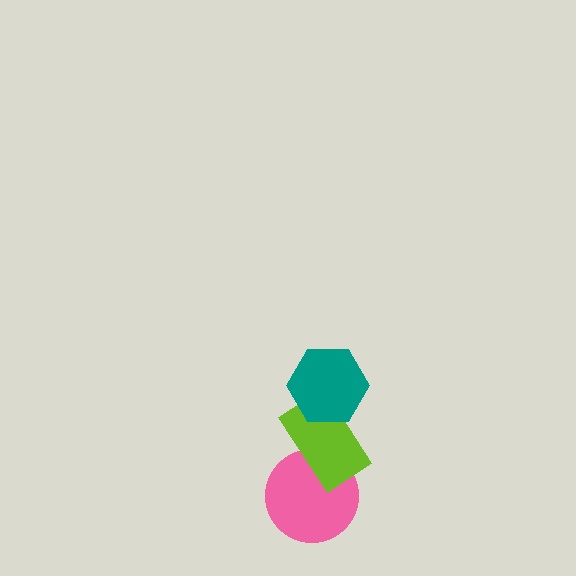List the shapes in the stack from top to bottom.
From top to bottom: the teal hexagon, the lime rectangle, the pink circle.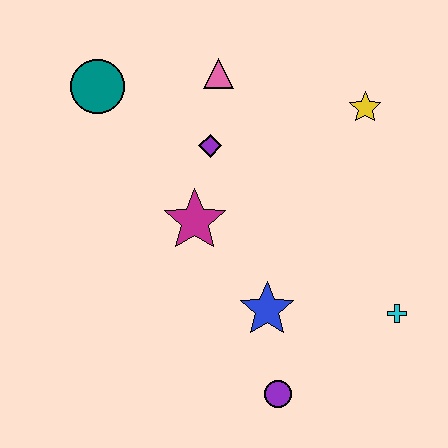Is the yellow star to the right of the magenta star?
Yes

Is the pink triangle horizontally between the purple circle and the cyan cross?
No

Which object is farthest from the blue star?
The teal circle is farthest from the blue star.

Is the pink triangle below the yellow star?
No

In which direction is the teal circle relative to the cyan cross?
The teal circle is to the left of the cyan cross.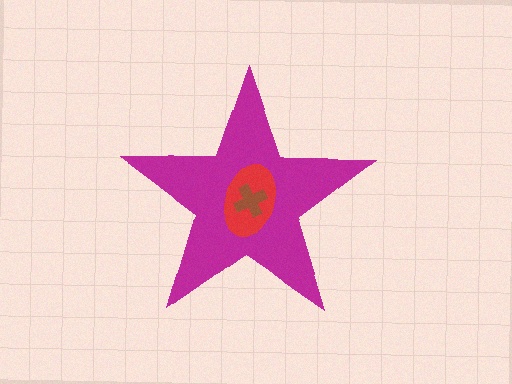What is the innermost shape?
The brown cross.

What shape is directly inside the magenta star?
The red ellipse.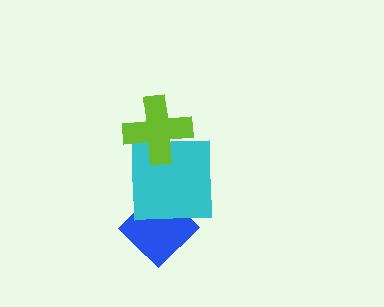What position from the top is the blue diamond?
The blue diamond is 3rd from the top.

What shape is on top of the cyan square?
The lime cross is on top of the cyan square.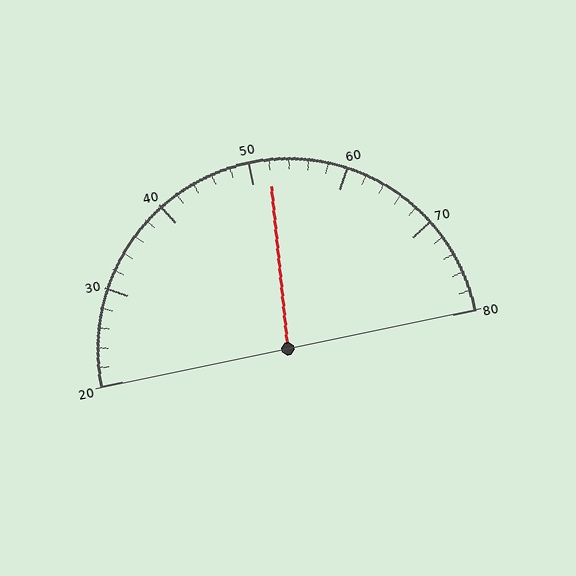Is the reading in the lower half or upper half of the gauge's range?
The reading is in the upper half of the range (20 to 80).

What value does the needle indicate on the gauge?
The needle indicates approximately 52.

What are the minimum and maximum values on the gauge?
The gauge ranges from 20 to 80.